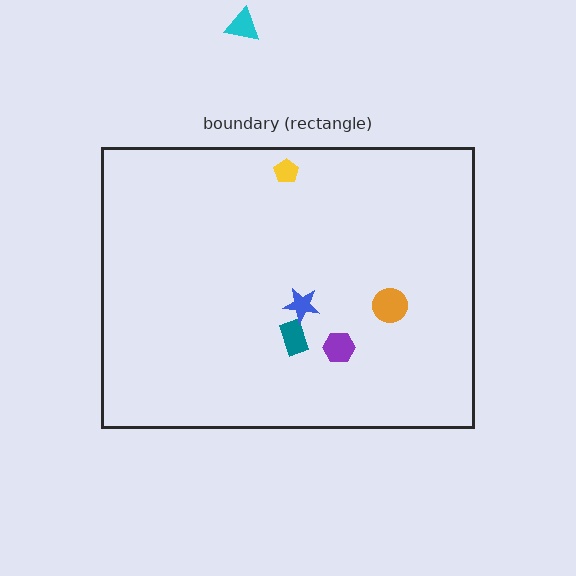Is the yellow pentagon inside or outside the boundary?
Inside.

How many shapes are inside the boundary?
5 inside, 1 outside.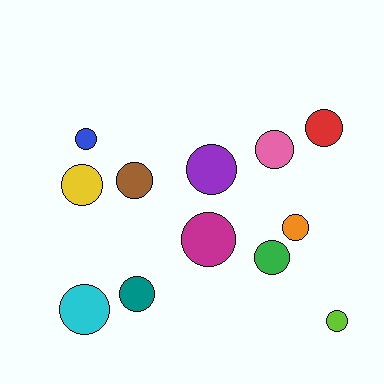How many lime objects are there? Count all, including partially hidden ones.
There is 1 lime object.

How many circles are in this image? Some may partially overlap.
There are 12 circles.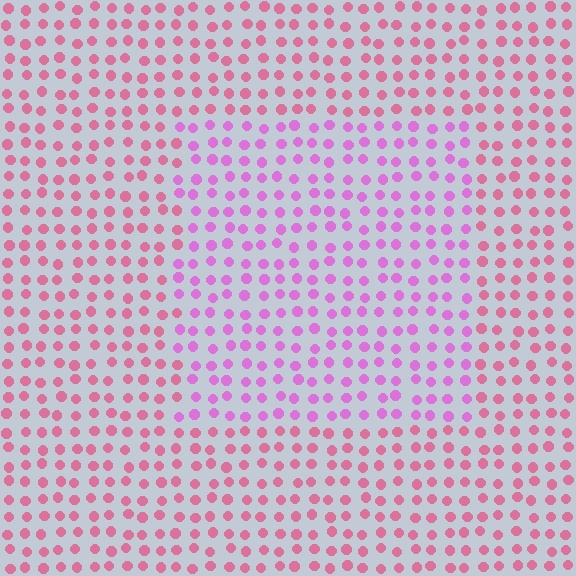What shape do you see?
I see a rectangle.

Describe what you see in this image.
The image is filled with small pink elements in a uniform arrangement. A rectangle-shaped region is visible where the elements are tinted to a slightly different hue, forming a subtle color boundary.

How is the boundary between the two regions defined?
The boundary is defined purely by a slight shift in hue (about 35 degrees). Spacing, size, and orientation are identical on both sides.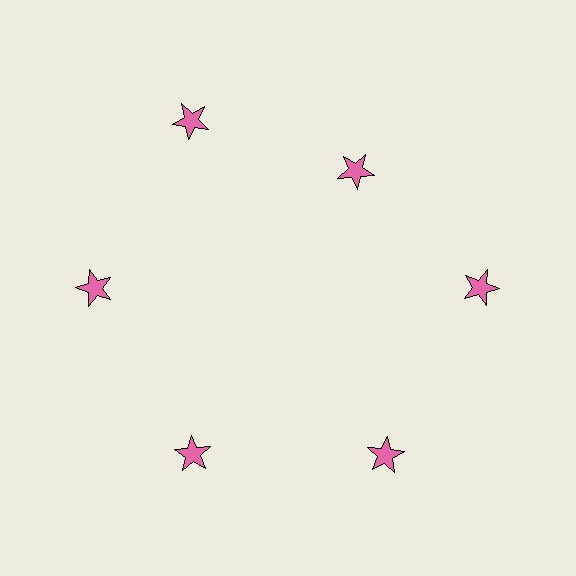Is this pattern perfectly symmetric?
No. The 6 pink stars are arranged in a ring, but one element near the 1 o'clock position is pulled inward toward the center, breaking the 6-fold rotational symmetry.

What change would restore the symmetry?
The symmetry would be restored by moving it outward, back onto the ring so that all 6 stars sit at equal angles and equal distance from the center.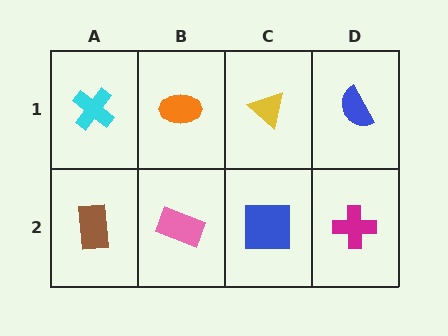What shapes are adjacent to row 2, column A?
A cyan cross (row 1, column A), a pink rectangle (row 2, column B).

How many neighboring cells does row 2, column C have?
3.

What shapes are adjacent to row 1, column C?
A blue square (row 2, column C), an orange ellipse (row 1, column B), a blue semicircle (row 1, column D).